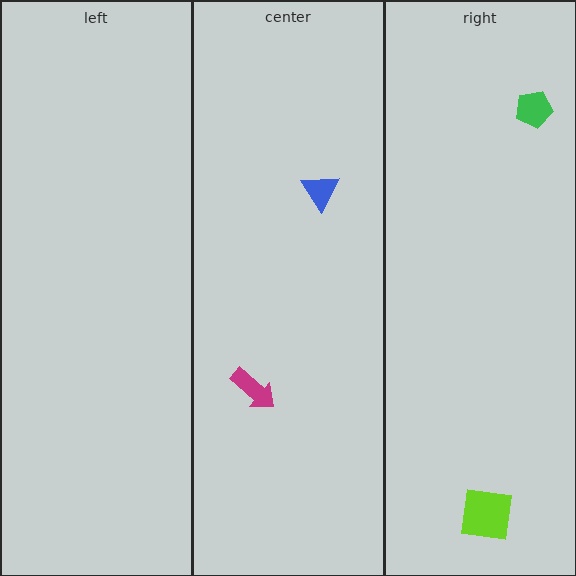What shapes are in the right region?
The lime square, the green pentagon.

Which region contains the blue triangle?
The center region.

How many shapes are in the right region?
2.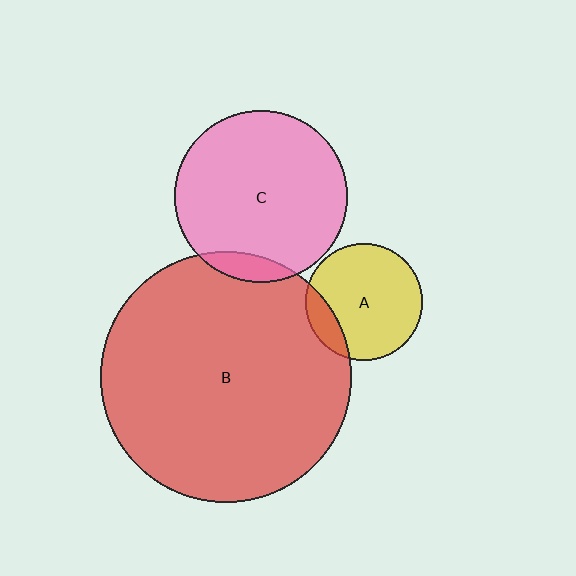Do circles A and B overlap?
Yes.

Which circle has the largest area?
Circle B (red).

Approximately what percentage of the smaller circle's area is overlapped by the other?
Approximately 15%.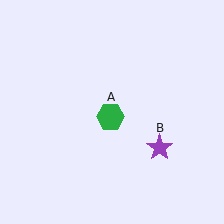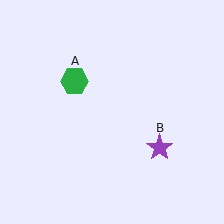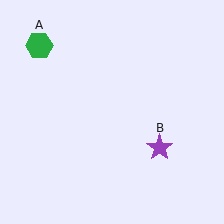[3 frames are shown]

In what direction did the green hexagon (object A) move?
The green hexagon (object A) moved up and to the left.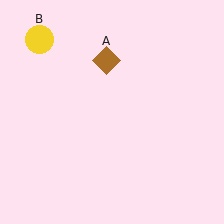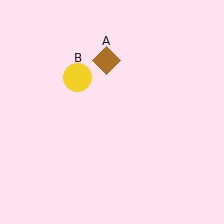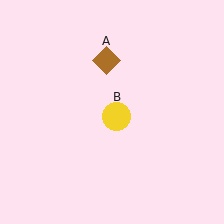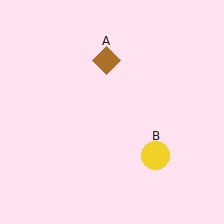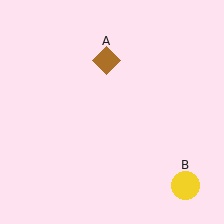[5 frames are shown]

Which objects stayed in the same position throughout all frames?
Brown diamond (object A) remained stationary.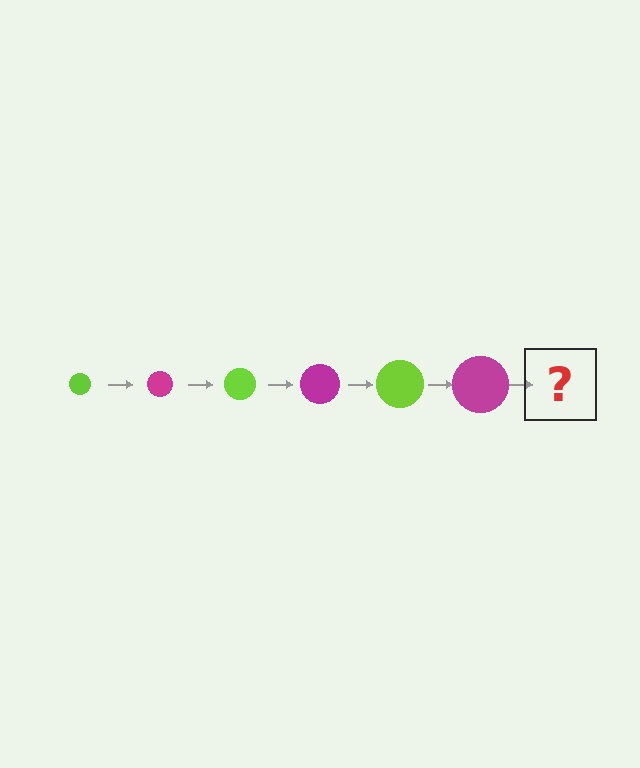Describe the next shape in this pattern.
It should be a lime circle, larger than the previous one.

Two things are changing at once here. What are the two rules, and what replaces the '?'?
The two rules are that the circle grows larger each step and the color cycles through lime and magenta. The '?' should be a lime circle, larger than the previous one.